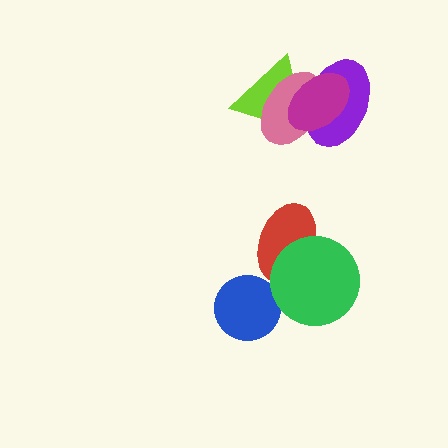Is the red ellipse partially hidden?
Yes, it is partially covered by another shape.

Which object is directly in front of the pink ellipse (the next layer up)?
The purple ellipse is directly in front of the pink ellipse.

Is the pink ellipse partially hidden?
Yes, it is partially covered by another shape.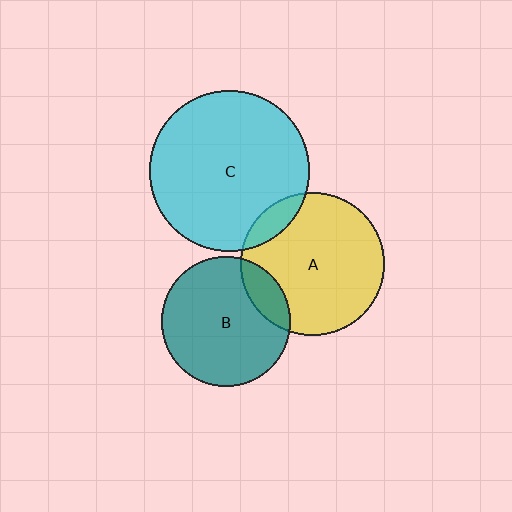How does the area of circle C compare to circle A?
Approximately 1.2 times.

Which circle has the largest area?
Circle C (cyan).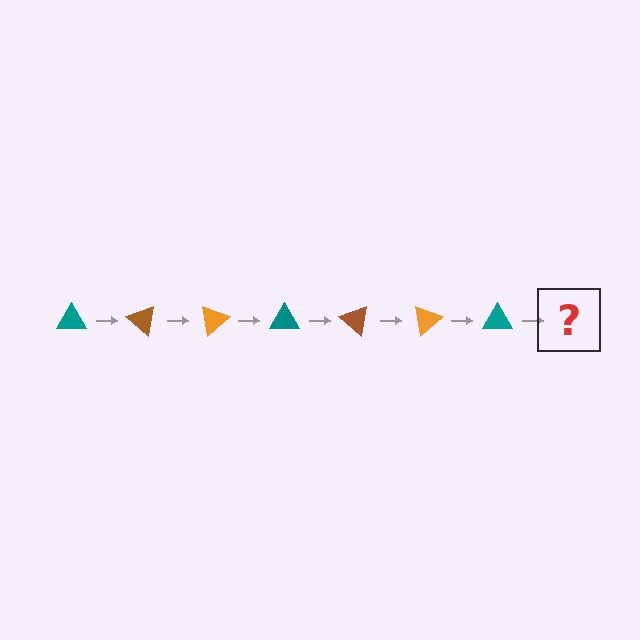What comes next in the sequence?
The next element should be a brown triangle, rotated 280 degrees from the start.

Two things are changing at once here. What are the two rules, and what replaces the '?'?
The two rules are that it rotates 40 degrees each step and the color cycles through teal, brown, and orange. The '?' should be a brown triangle, rotated 280 degrees from the start.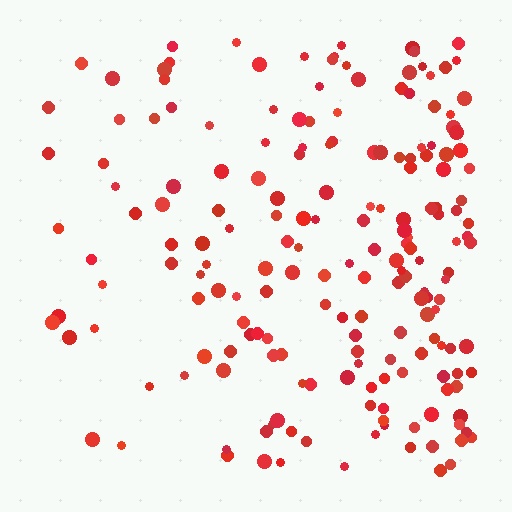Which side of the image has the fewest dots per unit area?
The left.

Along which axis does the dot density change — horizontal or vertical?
Horizontal.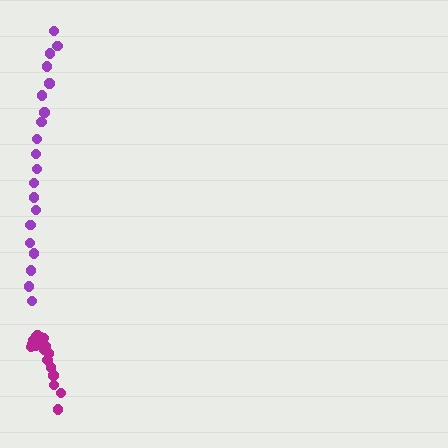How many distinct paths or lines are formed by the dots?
There are 2 distinct paths.